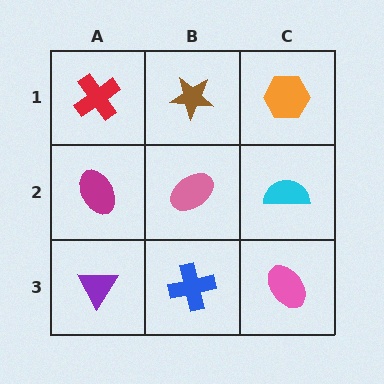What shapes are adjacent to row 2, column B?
A brown star (row 1, column B), a blue cross (row 3, column B), a magenta ellipse (row 2, column A), a cyan semicircle (row 2, column C).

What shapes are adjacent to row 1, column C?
A cyan semicircle (row 2, column C), a brown star (row 1, column B).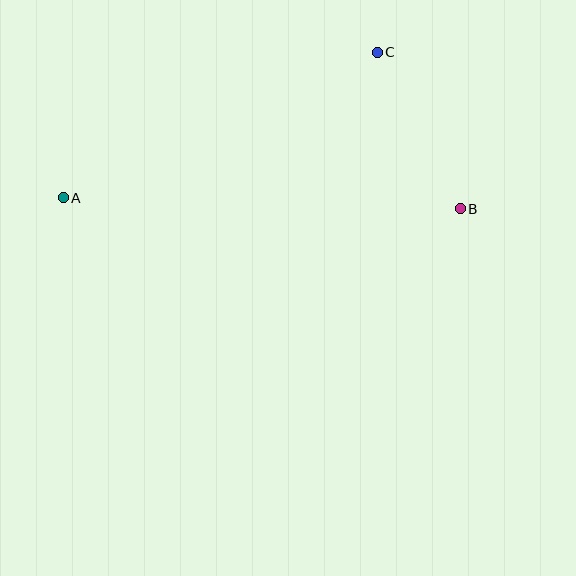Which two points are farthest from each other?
Points A and B are farthest from each other.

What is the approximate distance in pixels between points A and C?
The distance between A and C is approximately 346 pixels.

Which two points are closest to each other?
Points B and C are closest to each other.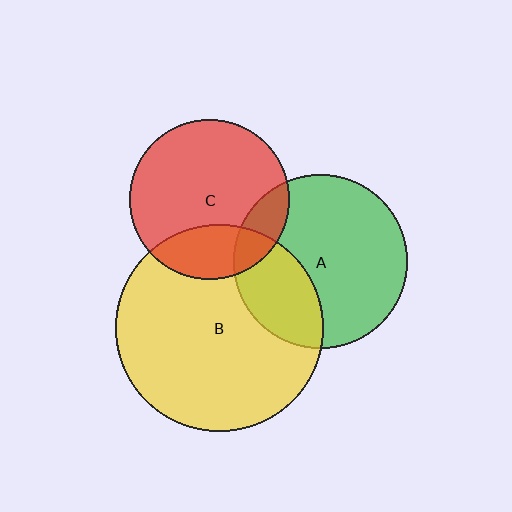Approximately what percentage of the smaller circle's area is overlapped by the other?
Approximately 25%.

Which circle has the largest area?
Circle B (yellow).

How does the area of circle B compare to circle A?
Approximately 1.4 times.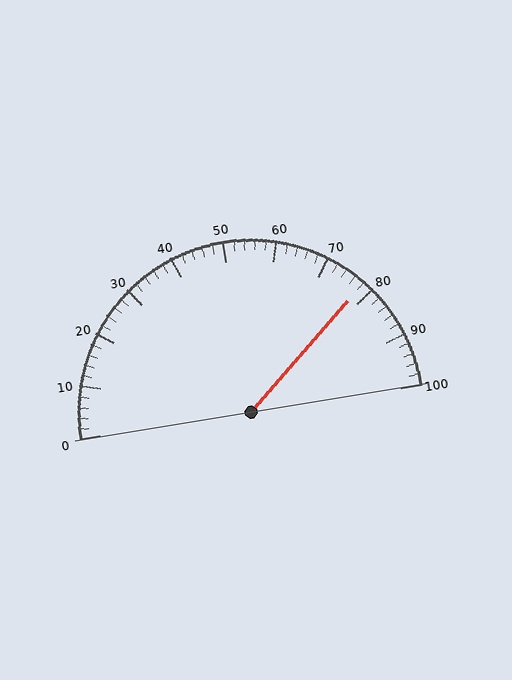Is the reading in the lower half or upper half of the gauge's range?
The reading is in the upper half of the range (0 to 100).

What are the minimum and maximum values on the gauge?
The gauge ranges from 0 to 100.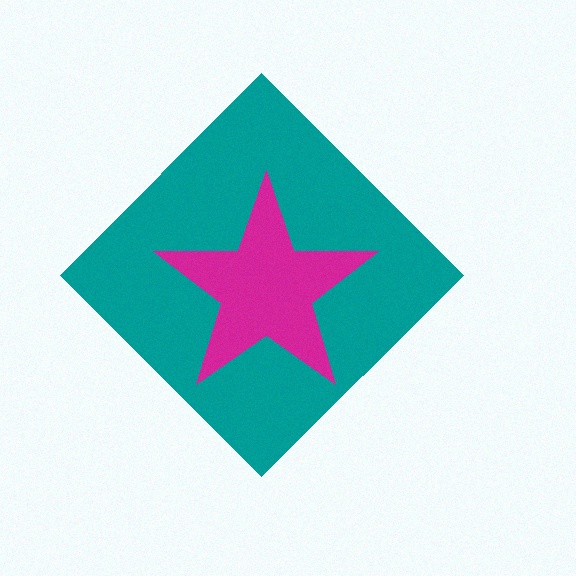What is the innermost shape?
The magenta star.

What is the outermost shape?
The teal diamond.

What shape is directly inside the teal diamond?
The magenta star.